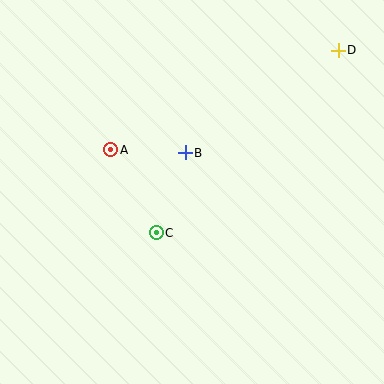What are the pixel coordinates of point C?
Point C is at (156, 233).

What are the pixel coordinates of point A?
Point A is at (111, 150).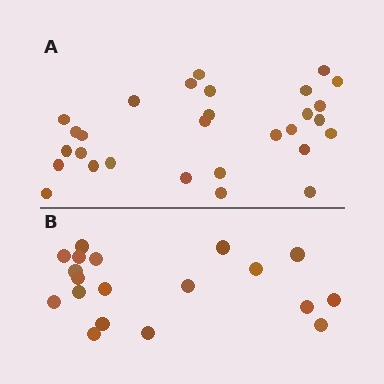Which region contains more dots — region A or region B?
Region A (the top region) has more dots.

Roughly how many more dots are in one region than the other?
Region A has roughly 10 or so more dots than region B.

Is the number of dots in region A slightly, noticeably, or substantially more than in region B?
Region A has substantially more. The ratio is roughly 1.5 to 1.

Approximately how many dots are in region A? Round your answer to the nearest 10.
About 30 dots. (The exact count is 29, which rounds to 30.)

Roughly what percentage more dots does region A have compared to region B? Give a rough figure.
About 55% more.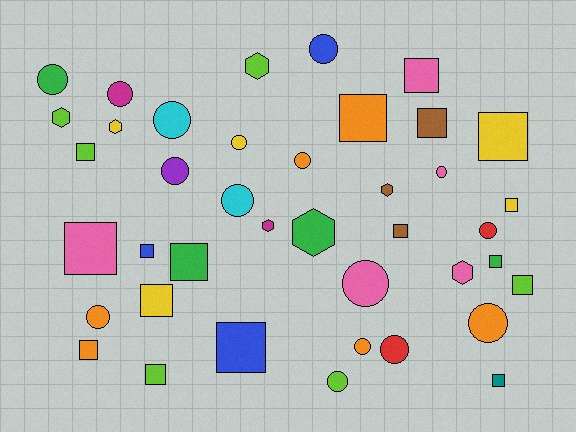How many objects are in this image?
There are 40 objects.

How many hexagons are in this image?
There are 7 hexagons.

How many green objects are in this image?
There are 4 green objects.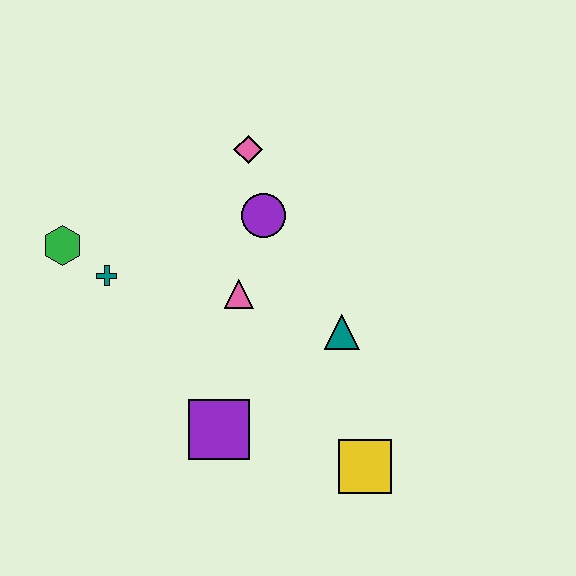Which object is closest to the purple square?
The pink triangle is closest to the purple square.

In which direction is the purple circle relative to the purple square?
The purple circle is above the purple square.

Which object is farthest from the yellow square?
The green hexagon is farthest from the yellow square.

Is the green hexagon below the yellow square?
No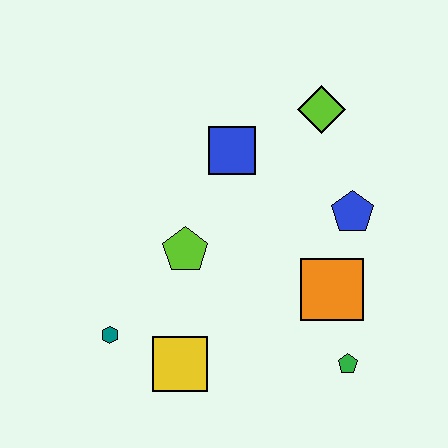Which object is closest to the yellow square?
The teal hexagon is closest to the yellow square.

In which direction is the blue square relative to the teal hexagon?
The blue square is above the teal hexagon.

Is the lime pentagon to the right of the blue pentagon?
No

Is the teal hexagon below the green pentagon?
No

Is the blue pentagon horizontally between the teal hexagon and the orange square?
No